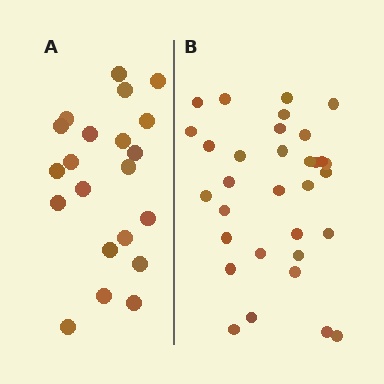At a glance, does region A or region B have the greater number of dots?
Region B (the right region) has more dots.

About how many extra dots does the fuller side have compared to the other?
Region B has roughly 12 or so more dots than region A.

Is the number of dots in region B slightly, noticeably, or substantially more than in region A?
Region B has substantially more. The ratio is roughly 1.5 to 1.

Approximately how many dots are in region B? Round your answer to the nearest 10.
About 30 dots. (The exact count is 32, which rounds to 30.)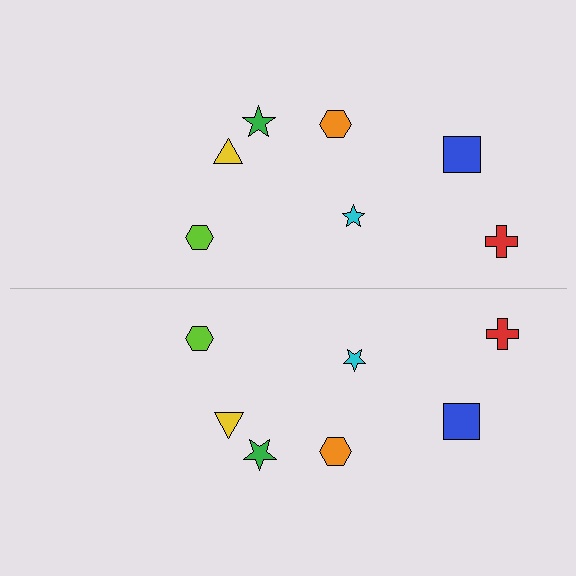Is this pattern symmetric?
Yes, this pattern has bilateral (reflection) symmetry.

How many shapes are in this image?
There are 14 shapes in this image.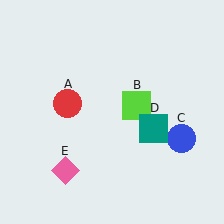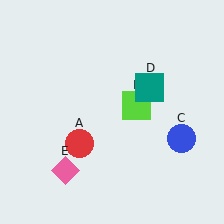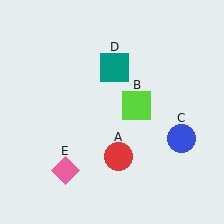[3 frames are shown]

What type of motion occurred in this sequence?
The red circle (object A), teal square (object D) rotated counterclockwise around the center of the scene.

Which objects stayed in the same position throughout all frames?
Lime square (object B) and blue circle (object C) and pink diamond (object E) remained stationary.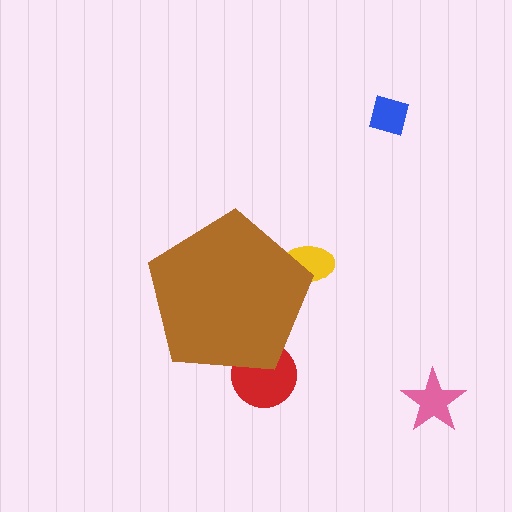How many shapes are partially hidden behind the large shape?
3 shapes are partially hidden.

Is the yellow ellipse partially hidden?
Yes, the yellow ellipse is partially hidden behind the brown pentagon.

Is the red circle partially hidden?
Yes, the red circle is partially hidden behind the brown pentagon.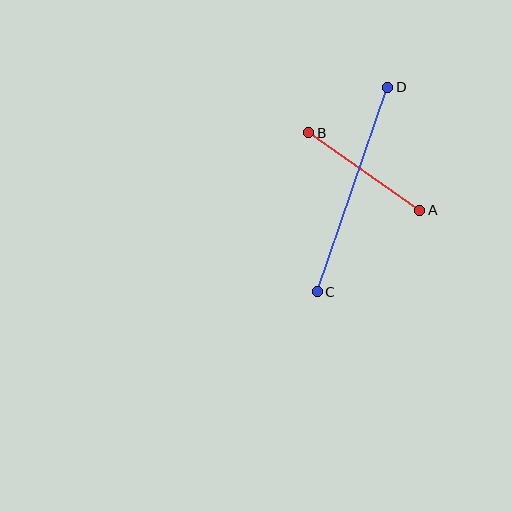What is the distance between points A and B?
The distance is approximately 136 pixels.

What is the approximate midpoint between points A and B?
The midpoint is at approximately (364, 172) pixels.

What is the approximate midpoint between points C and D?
The midpoint is at approximately (352, 190) pixels.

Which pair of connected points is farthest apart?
Points C and D are farthest apart.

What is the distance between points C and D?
The distance is approximately 216 pixels.